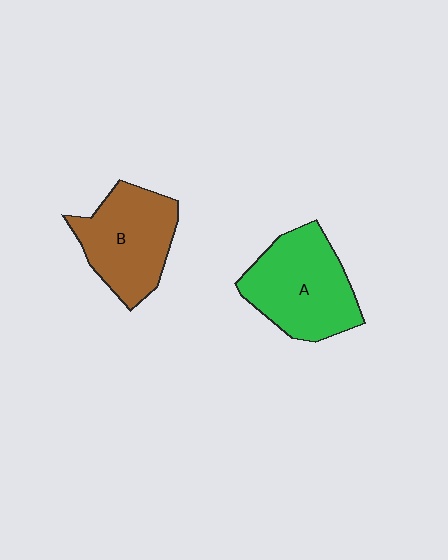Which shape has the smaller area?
Shape B (brown).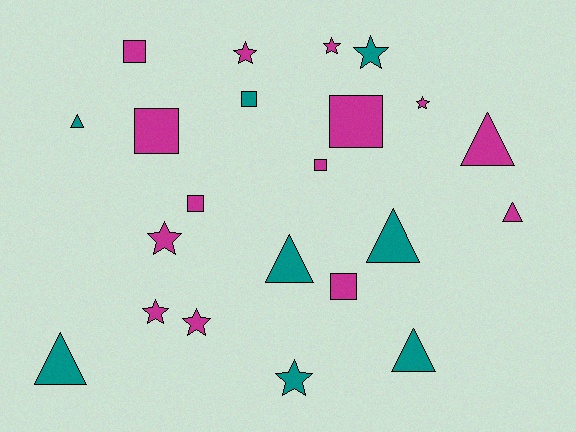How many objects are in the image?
There are 22 objects.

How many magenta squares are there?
There are 6 magenta squares.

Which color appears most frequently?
Magenta, with 14 objects.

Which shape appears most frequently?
Star, with 8 objects.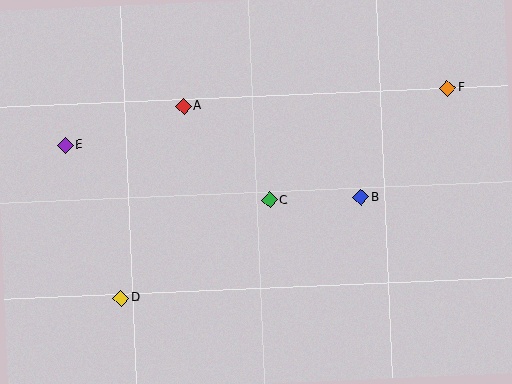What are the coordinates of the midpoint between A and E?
The midpoint between A and E is at (124, 126).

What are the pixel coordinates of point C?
Point C is at (270, 200).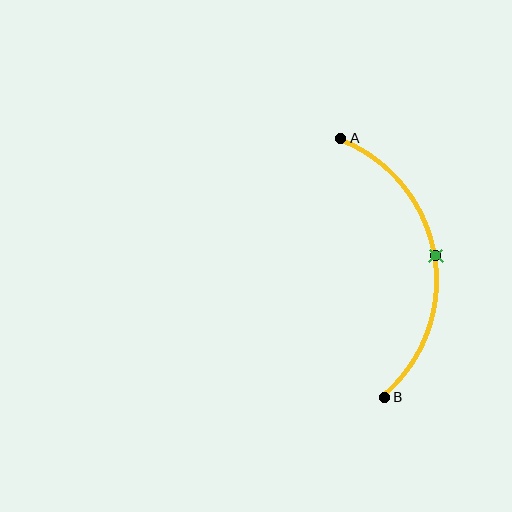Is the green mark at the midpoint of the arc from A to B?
Yes. The green mark lies on the arc at equal arc-length from both A and B — it is the arc midpoint.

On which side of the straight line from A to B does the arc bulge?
The arc bulges to the right of the straight line connecting A and B.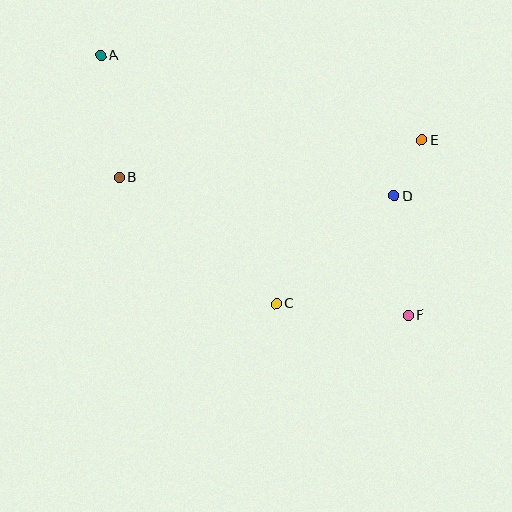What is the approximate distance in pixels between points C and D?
The distance between C and D is approximately 159 pixels.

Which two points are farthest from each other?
Points A and F are farthest from each other.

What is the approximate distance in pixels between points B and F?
The distance between B and F is approximately 320 pixels.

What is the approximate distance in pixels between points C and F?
The distance between C and F is approximately 132 pixels.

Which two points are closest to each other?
Points D and E are closest to each other.